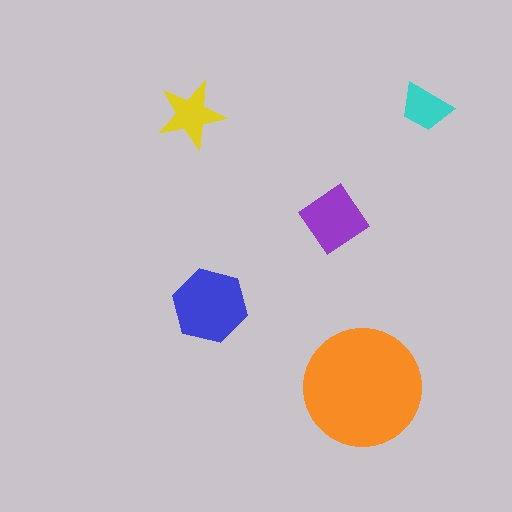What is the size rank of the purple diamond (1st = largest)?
3rd.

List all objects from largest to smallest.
The orange circle, the blue hexagon, the purple diamond, the yellow star, the cyan trapezoid.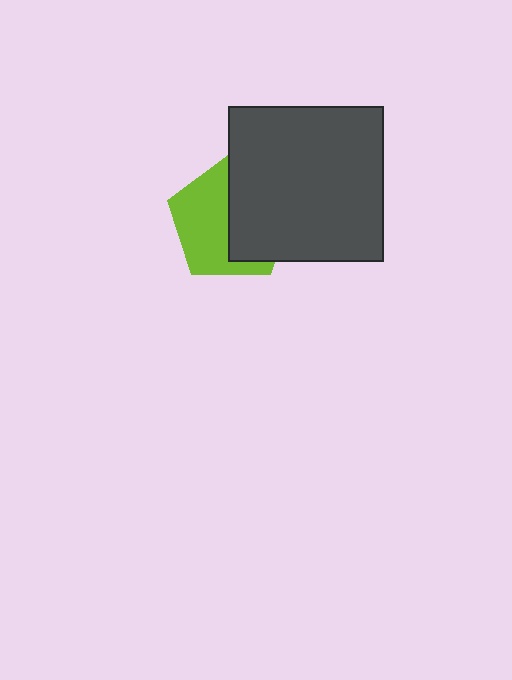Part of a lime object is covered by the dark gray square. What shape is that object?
It is a pentagon.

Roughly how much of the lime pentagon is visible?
About half of it is visible (roughly 52%).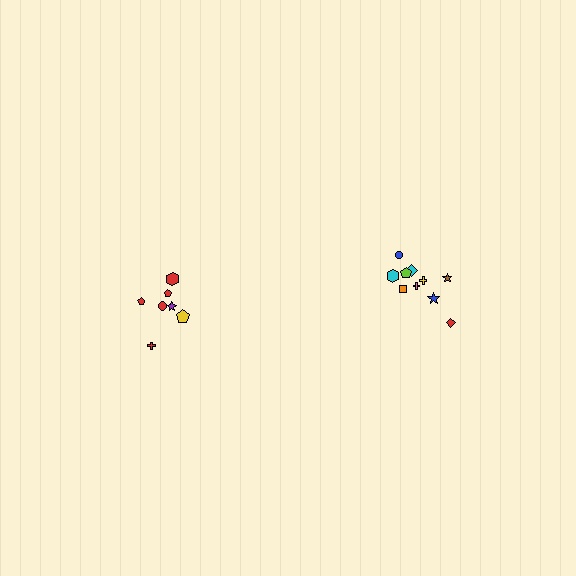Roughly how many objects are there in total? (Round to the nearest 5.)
Roughly 15 objects in total.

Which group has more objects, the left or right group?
The right group.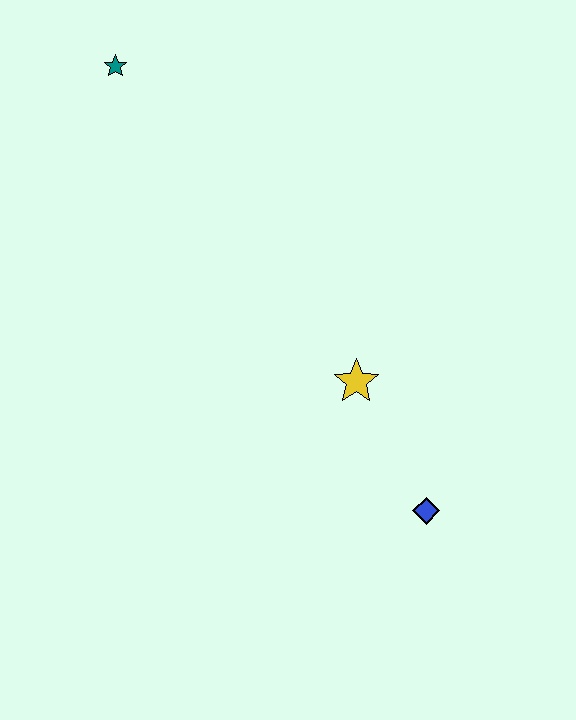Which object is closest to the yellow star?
The blue diamond is closest to the yellow star.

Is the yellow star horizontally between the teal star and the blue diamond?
Yes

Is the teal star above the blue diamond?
Yes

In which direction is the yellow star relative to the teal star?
The yellow star is below the teal star.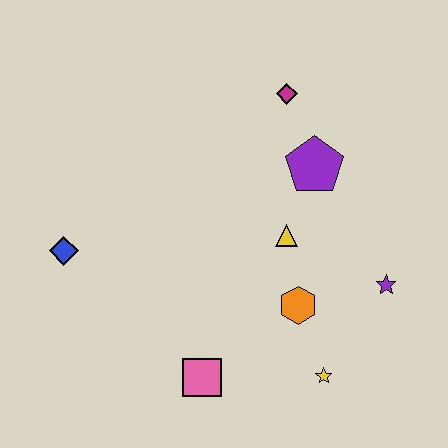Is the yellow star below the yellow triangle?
Yes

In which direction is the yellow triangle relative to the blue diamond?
The yellow triangle is to the right of the blue diamond.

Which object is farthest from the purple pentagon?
The blue diamond is farthest from the purple pentagon.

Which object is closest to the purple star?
The orange hexagon is closest to the purple star.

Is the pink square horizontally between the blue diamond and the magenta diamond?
Yes